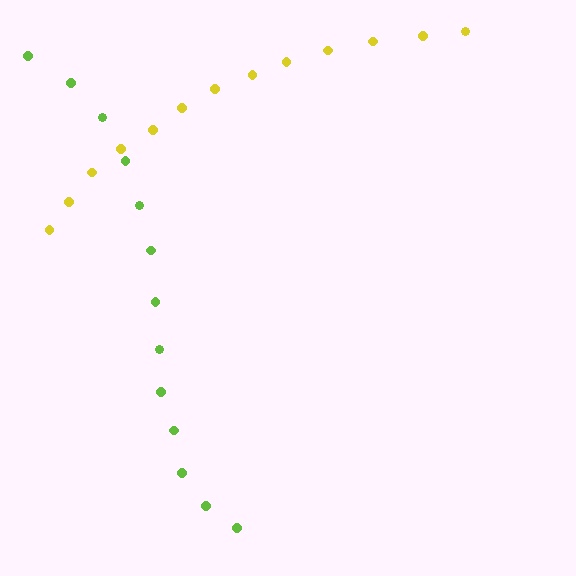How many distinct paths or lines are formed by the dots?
There are 2 distinct paths.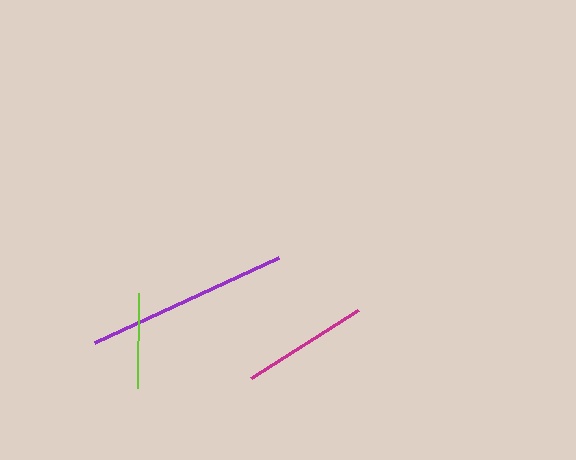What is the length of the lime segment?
The lime segment is approximately 94 pixels long.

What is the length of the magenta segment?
The magenta segment is approximately 127 pixels long.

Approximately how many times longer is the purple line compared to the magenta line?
The purple line is approximately 1.6 times the length of the magenta line.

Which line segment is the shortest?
The lime line is the shortest at approximately 94 pixels.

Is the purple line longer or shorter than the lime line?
The purple line is longer than the lime line.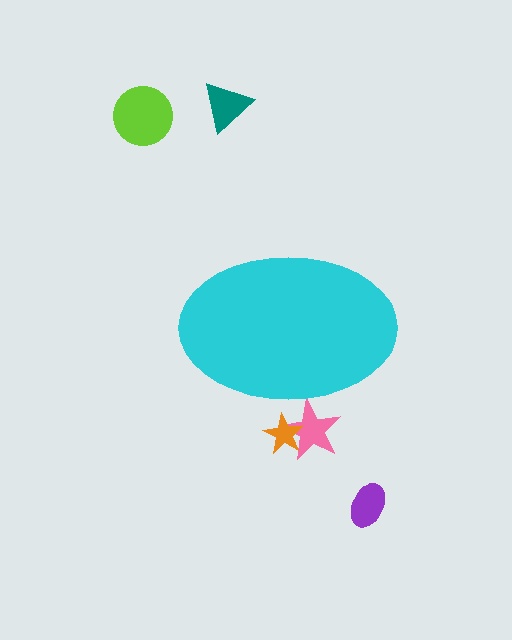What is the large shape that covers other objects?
A cyan ellipse.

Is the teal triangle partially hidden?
No, the teal triangle is fully visible.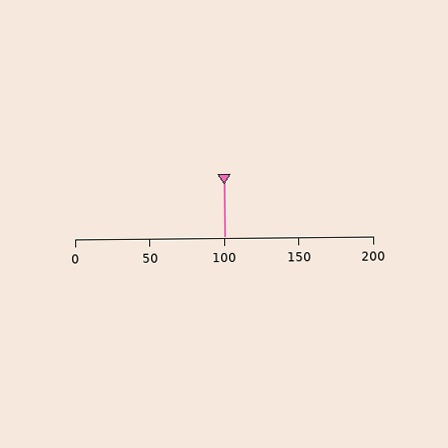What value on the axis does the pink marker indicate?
The marker indicates approximately 100.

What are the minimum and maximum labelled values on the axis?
The axis runs from 0 to 200.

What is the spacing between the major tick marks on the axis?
The major ticks are spaced 50 apart.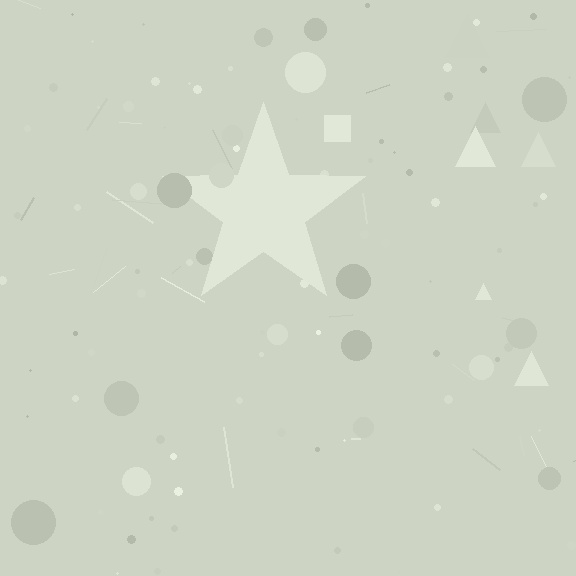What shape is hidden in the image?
A star is hidden in the image.